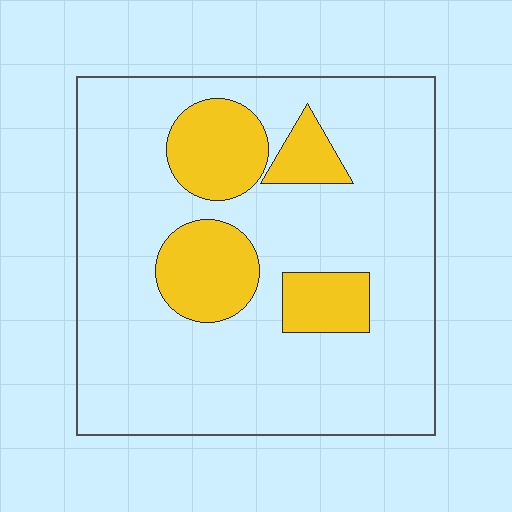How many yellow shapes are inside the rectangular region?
4.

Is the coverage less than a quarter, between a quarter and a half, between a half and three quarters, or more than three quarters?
Less than a quarter.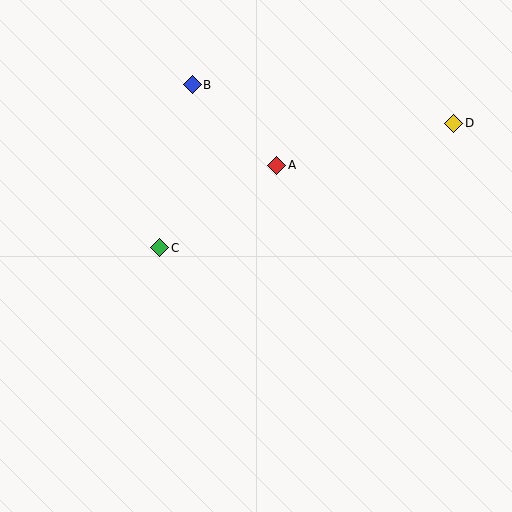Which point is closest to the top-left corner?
Point B is closest to the top-left corner.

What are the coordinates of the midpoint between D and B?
The midpoint between D and B is at (323, 104).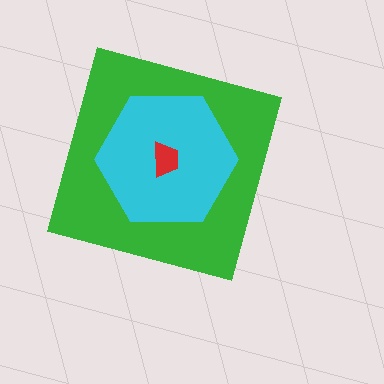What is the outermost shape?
The green diamond.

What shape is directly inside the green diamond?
The cyan hexagon.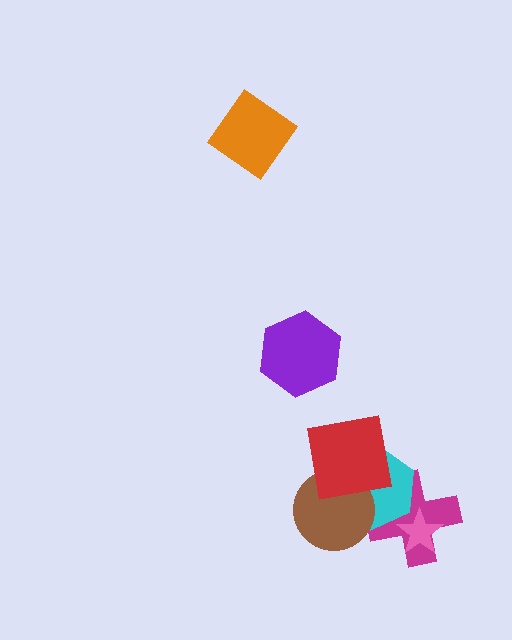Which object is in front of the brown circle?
The red square is in front of the brown circle.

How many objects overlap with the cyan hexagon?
3 objects overlap with the cyan hexagon.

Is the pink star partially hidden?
No, no other shape covers it.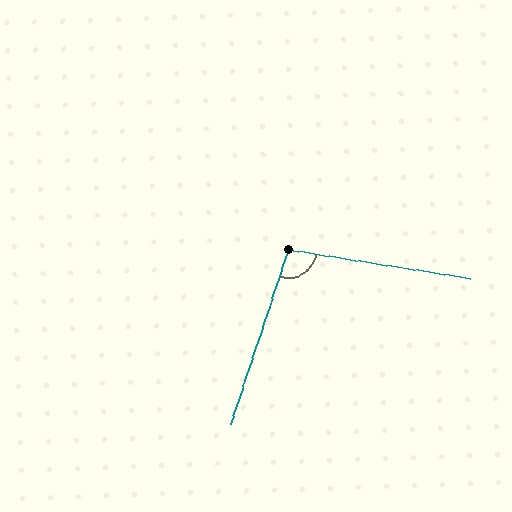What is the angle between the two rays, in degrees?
Approximately 99 degrees.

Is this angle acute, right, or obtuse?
It is obtuse.